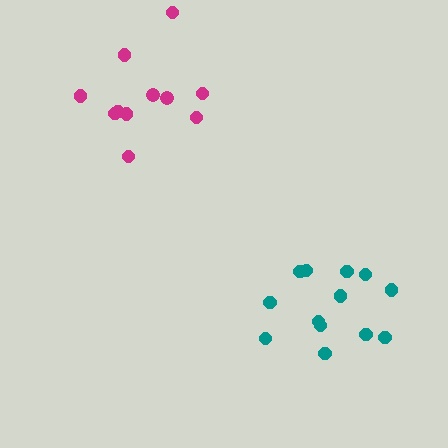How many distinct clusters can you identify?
There are 2 distinct clusters.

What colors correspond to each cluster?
The clusters are colored: magenta, teal.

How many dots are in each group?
Group 1: 11 dots, Group 2: 13 dots (24 total).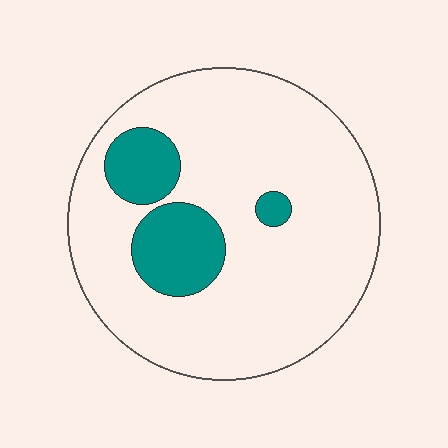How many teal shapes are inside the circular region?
3.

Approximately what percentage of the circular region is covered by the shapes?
Approximately 15%.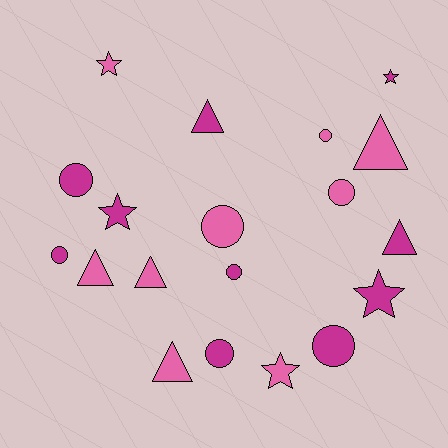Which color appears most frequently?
Magenta, with 10 objects.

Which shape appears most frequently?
Circle, with 8 objects.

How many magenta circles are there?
There are 5 magenta circles.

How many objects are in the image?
There are 19 objects.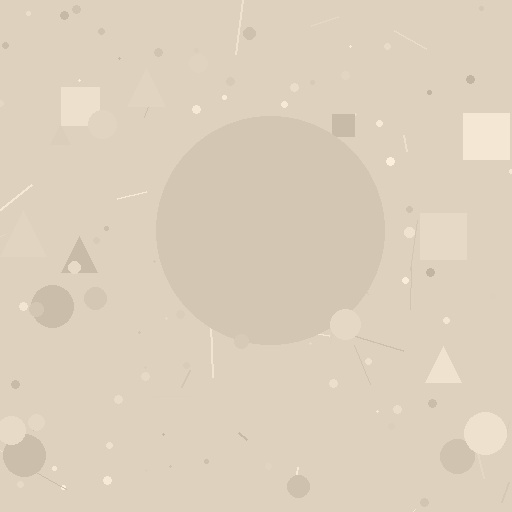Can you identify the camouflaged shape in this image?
The camouflaged shape is a circle.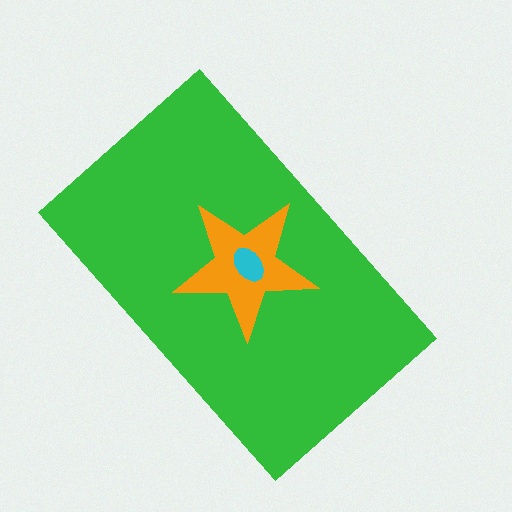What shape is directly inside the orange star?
The cyan ellipse.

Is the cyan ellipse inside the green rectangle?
Yes.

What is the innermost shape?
The cyan ellipse.